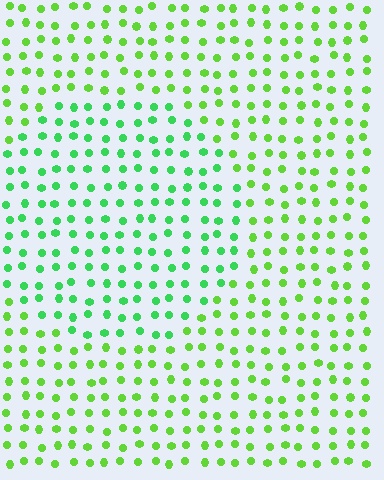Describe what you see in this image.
The image is filled with small lime elements in a uniform arrangement. A circle-shaped region is visible where the elements are tinted to a slightly different hue, forming a subtle color boundary.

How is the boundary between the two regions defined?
The boundary is defined purely by a slight shift in hue (about 29 degrees). Spacing, size, and orientation are identical on both sides.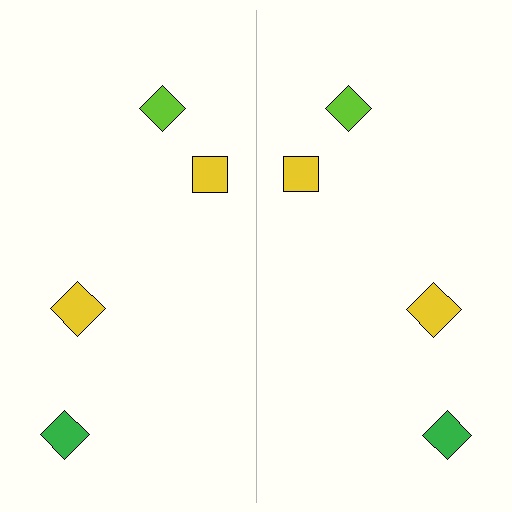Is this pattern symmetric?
Yes, this pattern has bilateral (reflection) symmetry.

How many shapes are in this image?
There are 8 shapes in this image.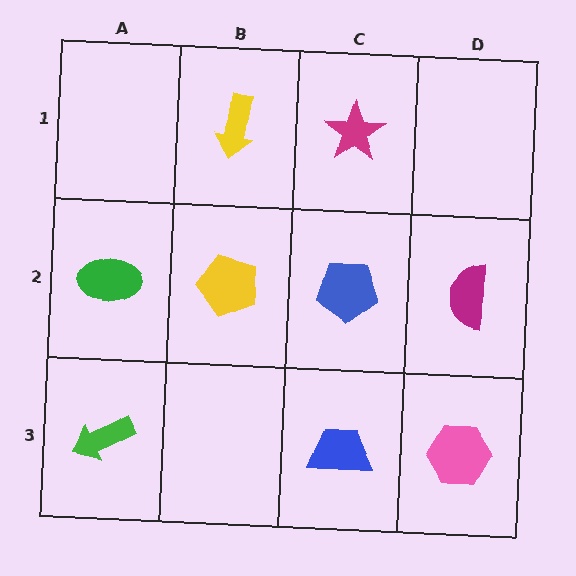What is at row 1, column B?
A yellow arrow.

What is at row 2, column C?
A blue pentagon.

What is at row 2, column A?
A green ellipse.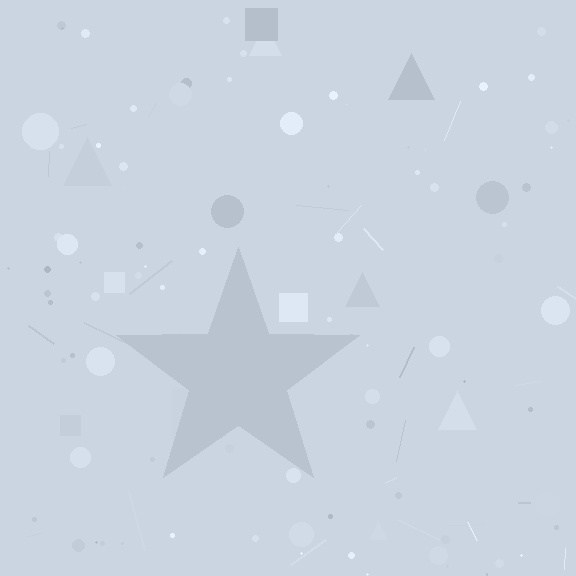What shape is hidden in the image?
A star is hidden in the image.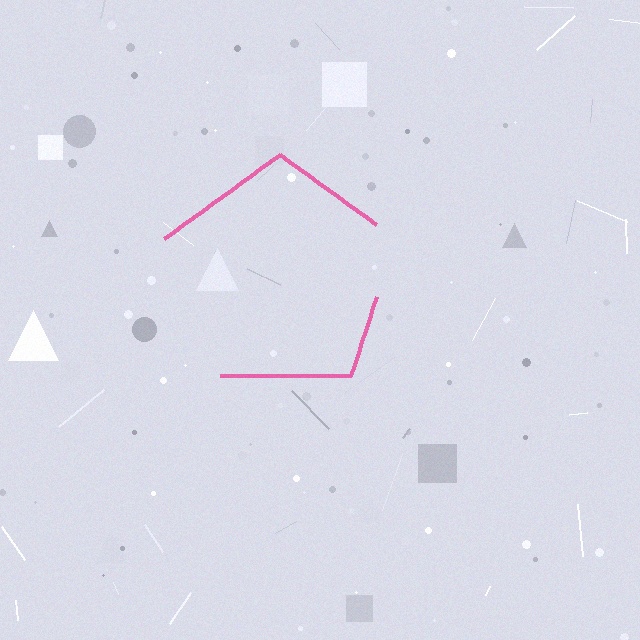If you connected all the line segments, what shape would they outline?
They would outline a pentagon.